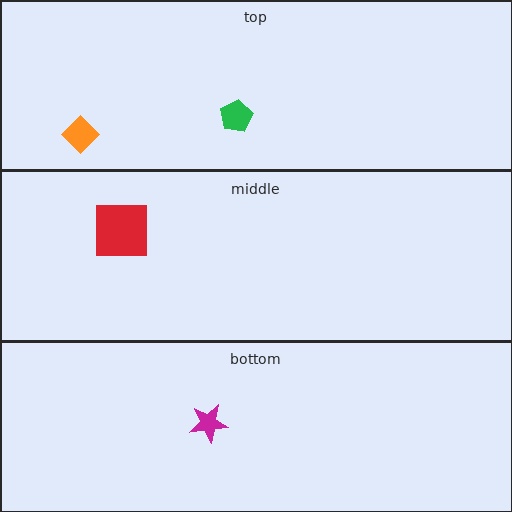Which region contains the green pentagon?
The top region.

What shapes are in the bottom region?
The magenta star.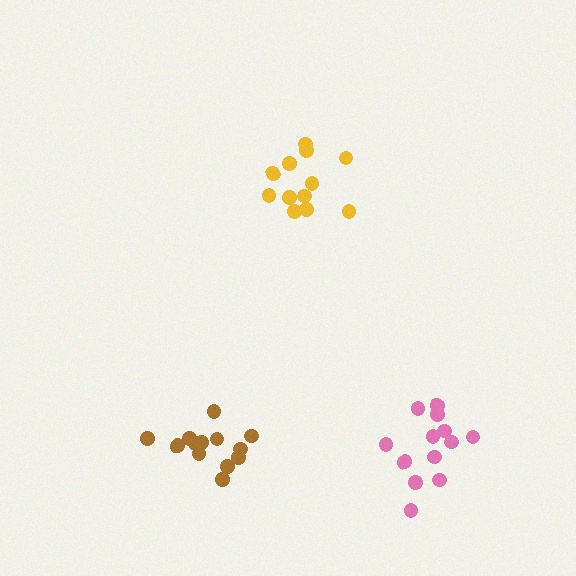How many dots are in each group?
Group 1: 13 dots, Group 2: 12 dots, Group 3: 14 dots (39 total).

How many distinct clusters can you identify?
There are 3 distinct clusters.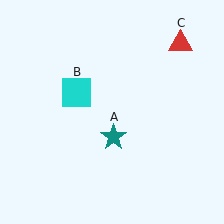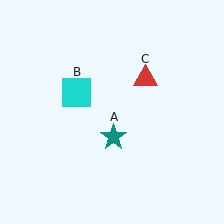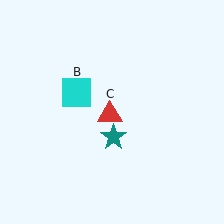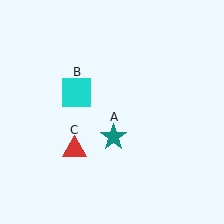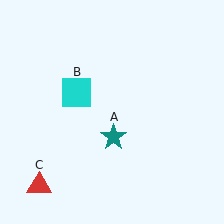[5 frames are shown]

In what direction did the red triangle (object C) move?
The red triangle (object C) moved down and to the left.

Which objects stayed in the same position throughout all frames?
Teal star (object A) and cyan square (object B) remained stationary.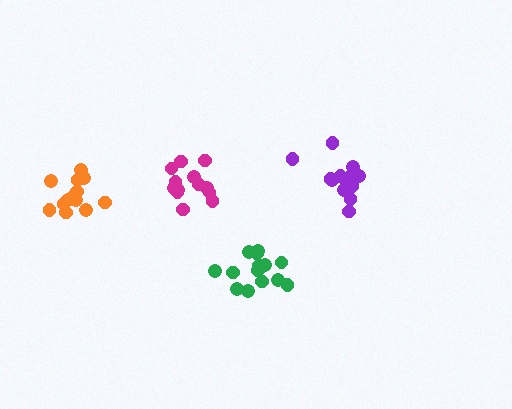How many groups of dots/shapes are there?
There are 4 groups.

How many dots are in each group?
Group 1: 14 dots, Group 2: 15 dots, Group 3: 13 dots, Group 4: 13 dots (55 total).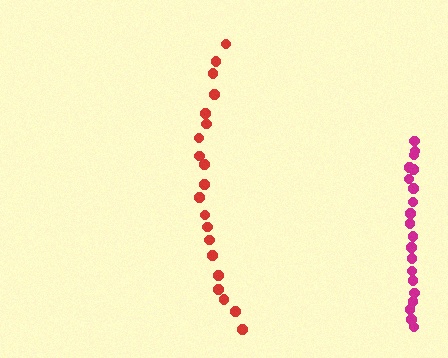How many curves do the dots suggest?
There are 2 distinct paths.